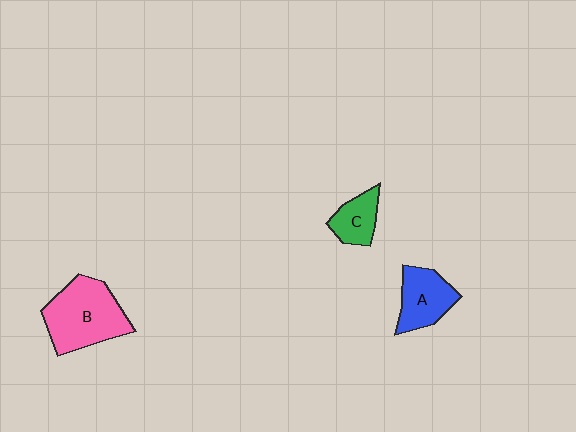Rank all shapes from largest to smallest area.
From largest to smallest: B (pink), A (blue), C (green).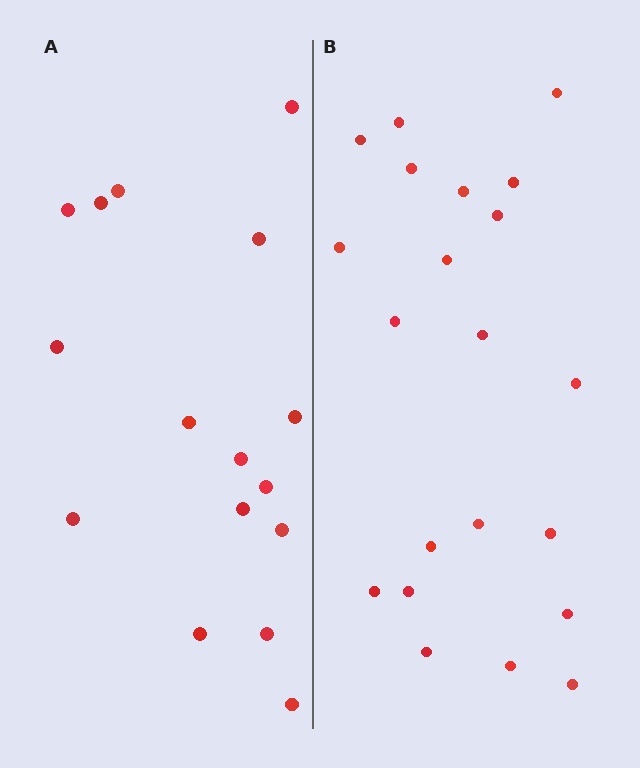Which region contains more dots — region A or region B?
Region B (the right region) has more dots.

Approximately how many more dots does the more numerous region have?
Region B has about 5 more dots than region A.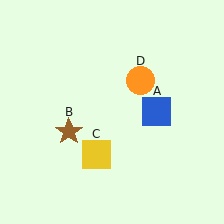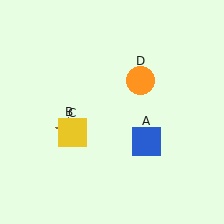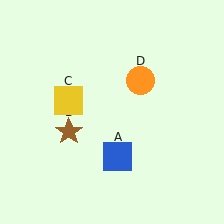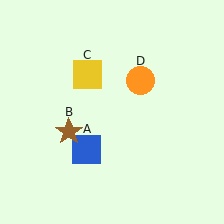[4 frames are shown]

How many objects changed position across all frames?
2 objects changed position: blue square (object A), yellow square (object C).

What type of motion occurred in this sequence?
The blue square (object A), yellow square (object C) rotated clockwise around the center of the scene.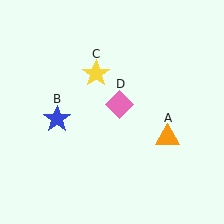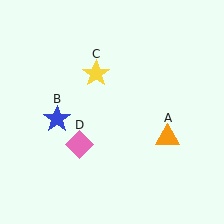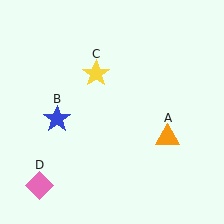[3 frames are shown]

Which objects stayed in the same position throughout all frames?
Orange triangle (object A) and blue star (object B) and yellow star (object C) remained stationary.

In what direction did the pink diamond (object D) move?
The pink diamond (object D) moved down and to the left.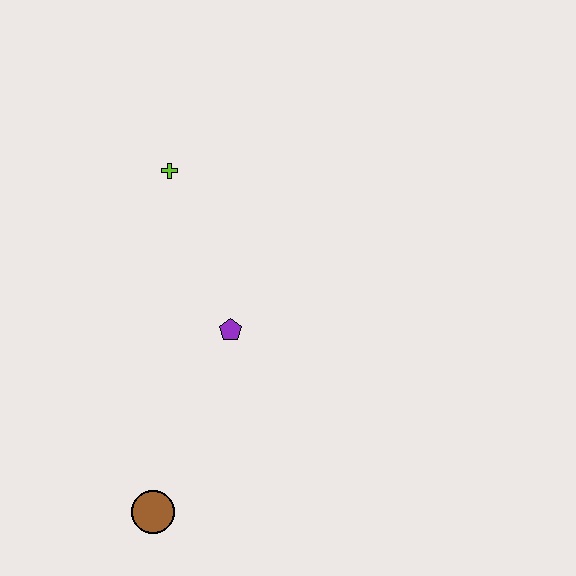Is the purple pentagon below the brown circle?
No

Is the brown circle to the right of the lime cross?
No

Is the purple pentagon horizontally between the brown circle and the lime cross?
No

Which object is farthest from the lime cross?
The brown circle is farthest from the lime cross.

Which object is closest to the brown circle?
The purple pentagon is closest to the brown circle.